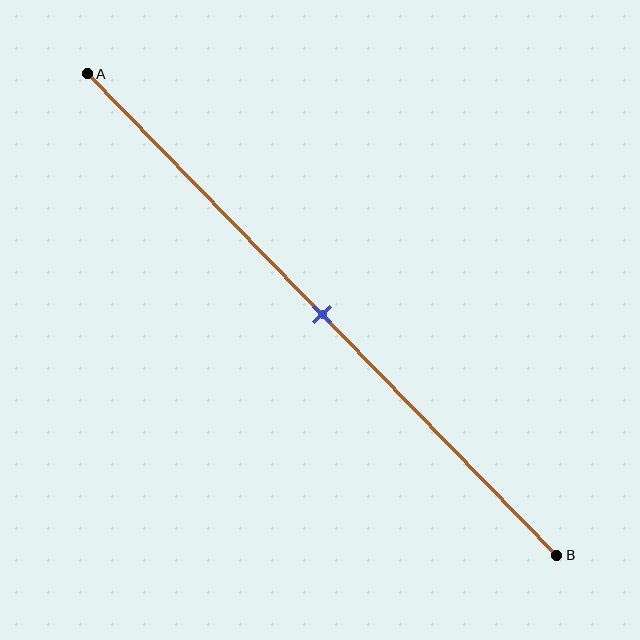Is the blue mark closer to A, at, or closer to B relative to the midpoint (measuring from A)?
The blue mark is approximately at the midpoint of segment AB.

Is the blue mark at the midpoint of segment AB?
Yes, the mark is approximately at the midpoint.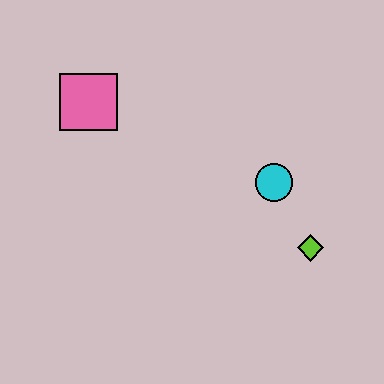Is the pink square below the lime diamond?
No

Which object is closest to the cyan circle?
The lime diamond is closest to the cyan circle.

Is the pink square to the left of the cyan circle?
Yes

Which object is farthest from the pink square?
The lime diamond is farthest from the pink square.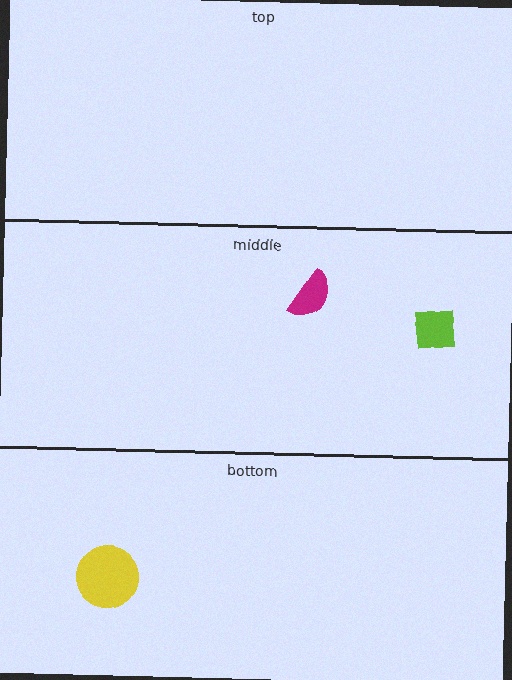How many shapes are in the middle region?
2.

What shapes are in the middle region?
The magenta semicircle, the lime square.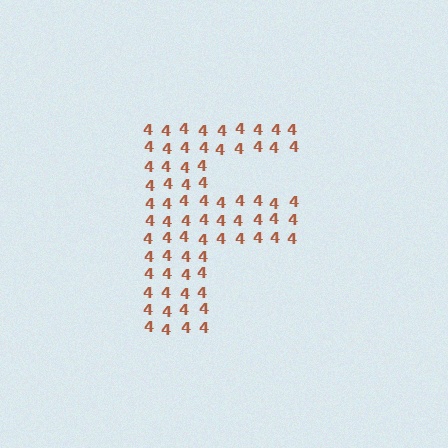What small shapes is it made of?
It is made of small digit 4's.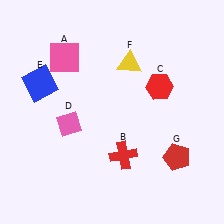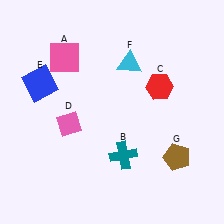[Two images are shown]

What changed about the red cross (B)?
In Image 1, B is red. In Image 2, it changed to teal.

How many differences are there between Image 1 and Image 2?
There are 3 differences between the two images.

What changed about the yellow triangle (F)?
In Image 1, F is yellow. In Image 2, it changed to cyan.